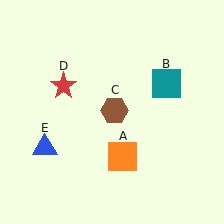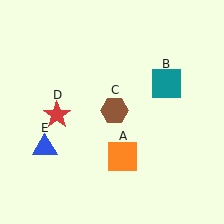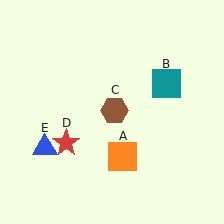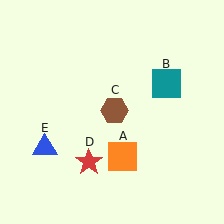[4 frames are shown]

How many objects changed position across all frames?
1 object changed position: red star (object D).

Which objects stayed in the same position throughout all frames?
Orange square (object A) and teal square (object B) and brown hexagon (object C) and blue triangle (object E) remained stationary.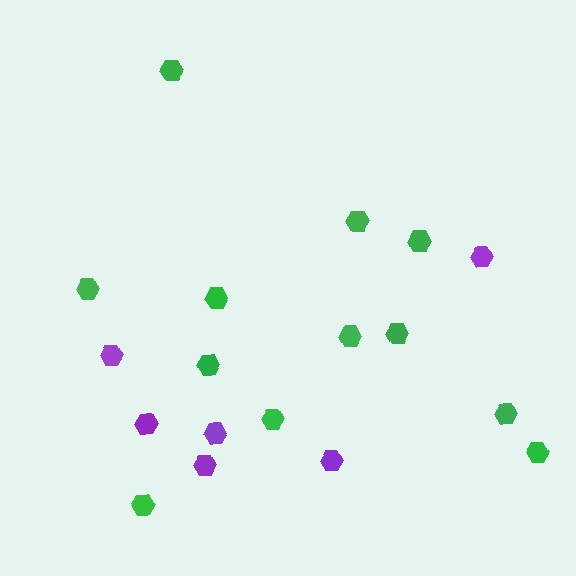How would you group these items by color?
There are 2 groups: one group of green hexagons (12) and one group of purple hexagons (6).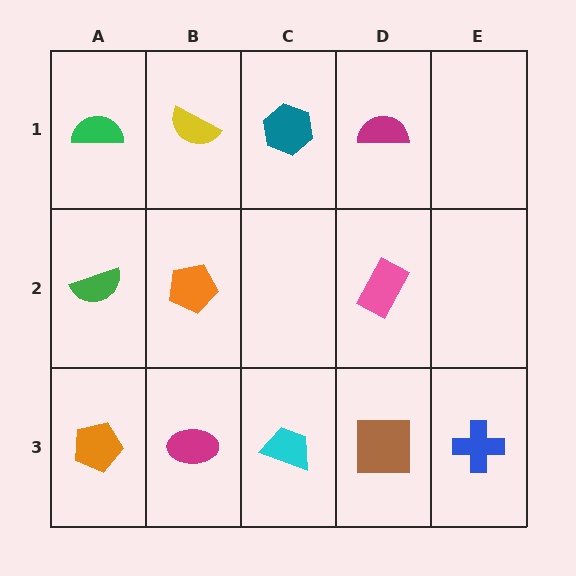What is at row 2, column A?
A green semicircle.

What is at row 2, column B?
An orange pentagon.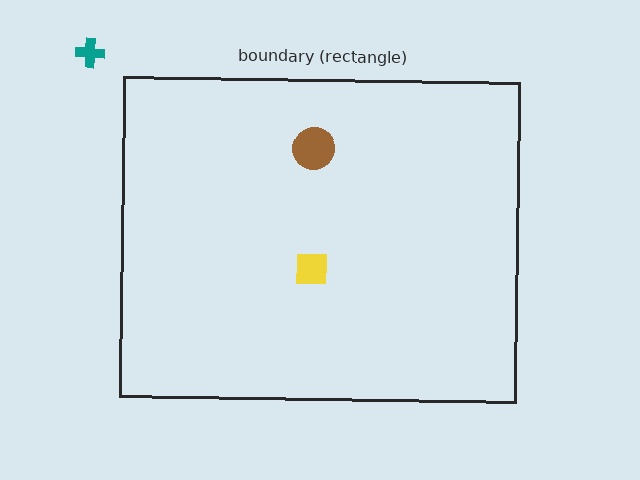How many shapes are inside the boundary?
2 inside, 1 outside.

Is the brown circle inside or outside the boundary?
Inside.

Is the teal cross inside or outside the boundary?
Outside.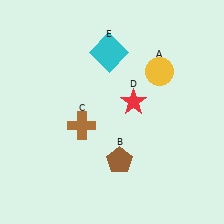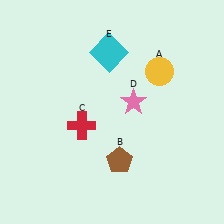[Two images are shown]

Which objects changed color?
C changed from brown to red. D changed from red to pink.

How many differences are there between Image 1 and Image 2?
There are 2 differences between the two images.